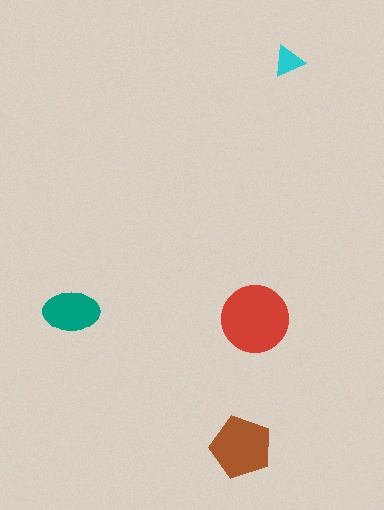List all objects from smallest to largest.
The cyan triangle, the teal ellipse, the brown pentagon, the red circle.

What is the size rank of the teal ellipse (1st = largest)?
3rd.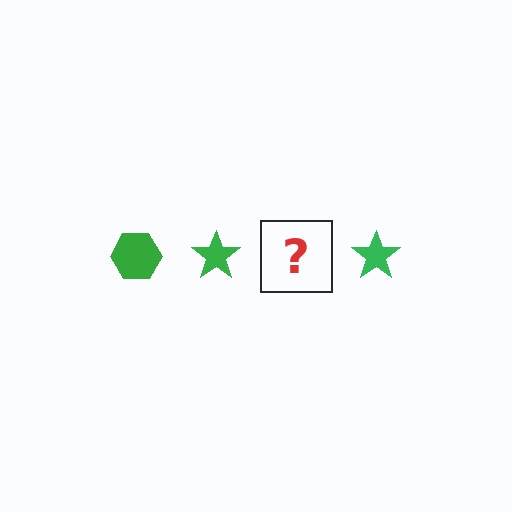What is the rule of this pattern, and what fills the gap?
The rule is that the pattern cycles through hexagon, star shapes in green. The gap should be filled with a green hexagon.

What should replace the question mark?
The question mark should be replaced with a green hexagon.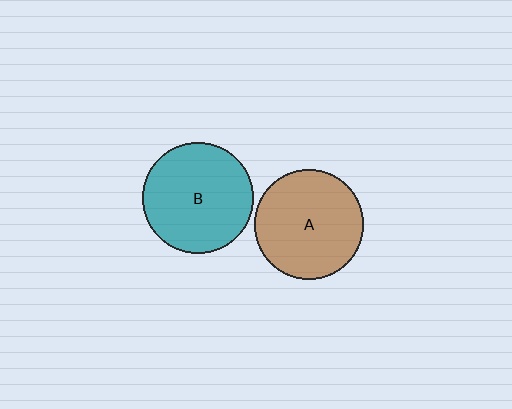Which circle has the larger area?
Circle B (teal).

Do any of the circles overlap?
No, none of the circles overlap.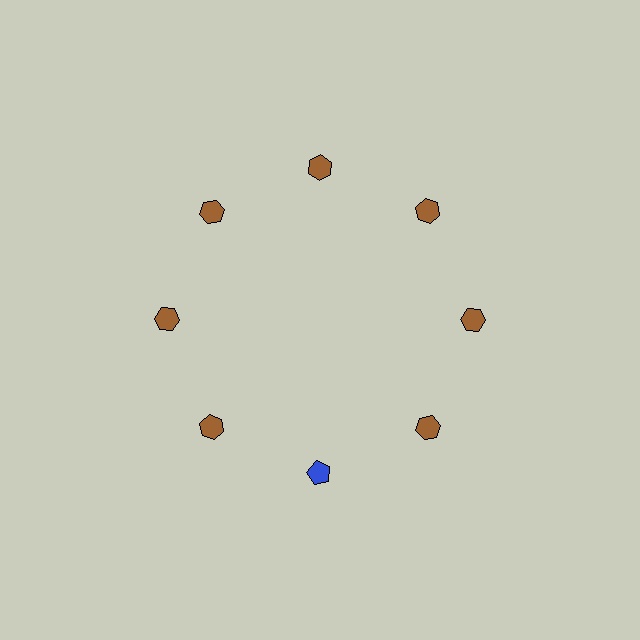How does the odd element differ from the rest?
It differs in both color (blue instead of brown) and shape (pentagon instead of hexagon).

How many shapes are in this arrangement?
There are 8 shapes arranged in a ring pattern.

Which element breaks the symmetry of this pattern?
The blue pentagon at roughly the 6 o'clock position breaks the symmetry. All other shapes are brown hexagons.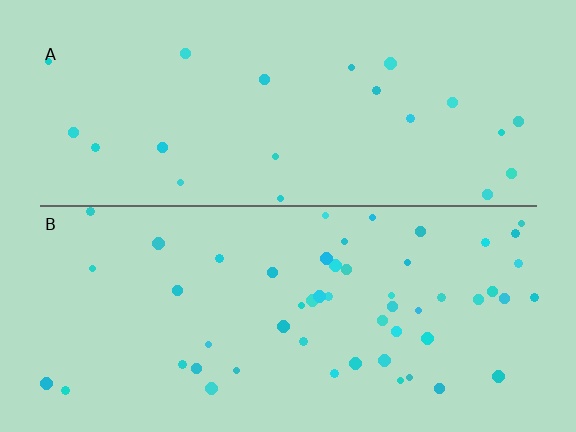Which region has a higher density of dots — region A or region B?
B (the bottom).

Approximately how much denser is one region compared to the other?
Approximately 2.4× — region B over region A.